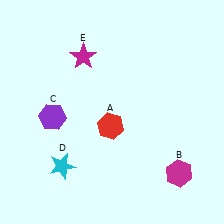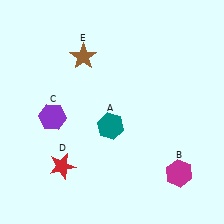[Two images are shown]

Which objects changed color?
A changed from red to teal. D changed from cyan to red. E changed from magenta to brown.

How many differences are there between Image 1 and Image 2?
There are 3 differences between the two images.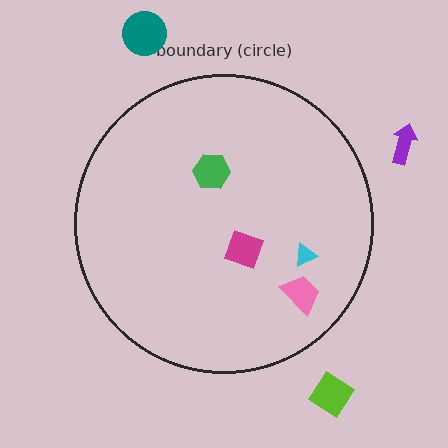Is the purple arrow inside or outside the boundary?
Outside.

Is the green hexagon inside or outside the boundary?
Inside.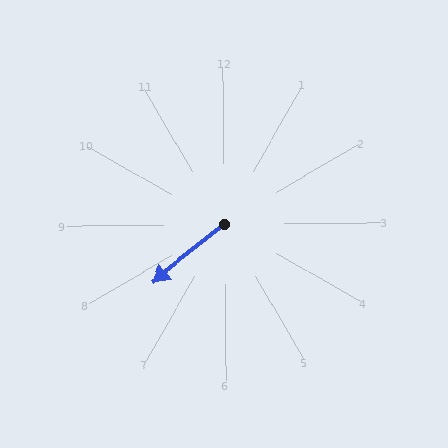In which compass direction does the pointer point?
Southwest.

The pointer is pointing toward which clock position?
Roughly 8 o'clock.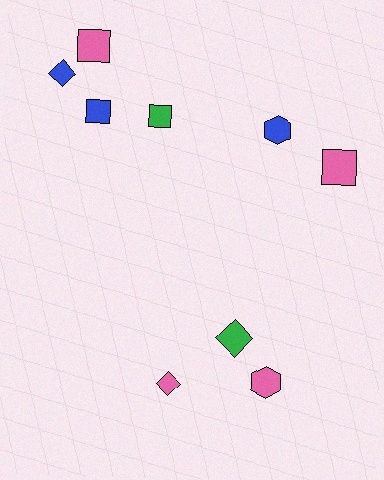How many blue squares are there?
There is 1 blue square.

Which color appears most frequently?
Pink, with 4 objects.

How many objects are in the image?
There are 9 objects.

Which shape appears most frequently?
Square, with 4 objects.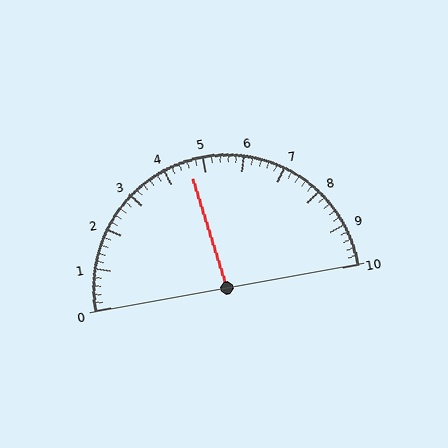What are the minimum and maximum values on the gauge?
The gauge ranges from 0 to 10.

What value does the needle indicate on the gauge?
The needle indicates approximately 4.6.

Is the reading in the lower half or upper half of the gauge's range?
The reading is in the lower half of the range (0 to 10).